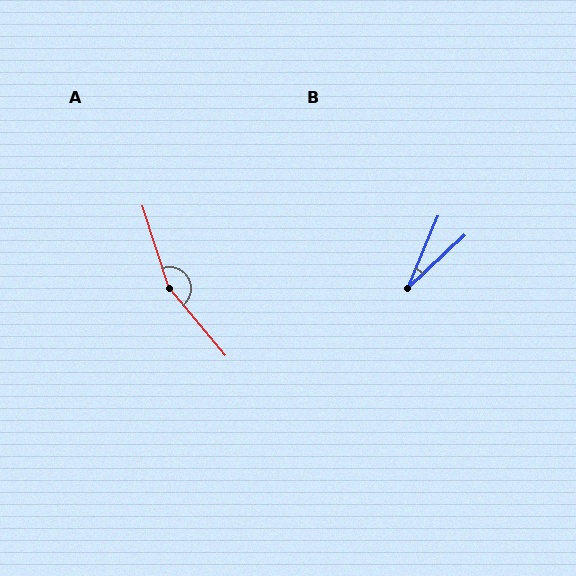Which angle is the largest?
A, at approximately 158 degrees.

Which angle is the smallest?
B, at approximately 24 degrees.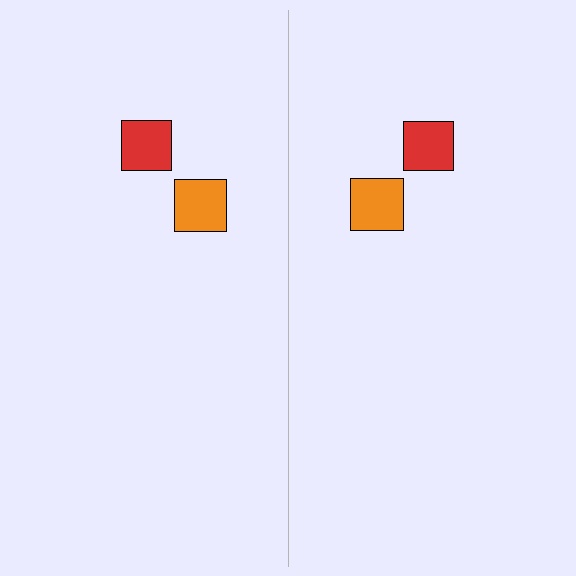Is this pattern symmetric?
Yes, this pattern has bilateral (reflection) symmetry.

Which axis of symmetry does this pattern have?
The pattern has a vertical axis of symmetry running through the center of the image.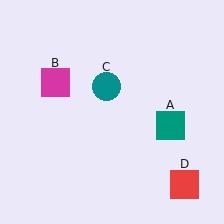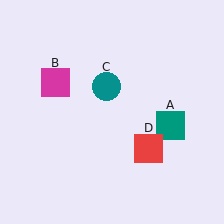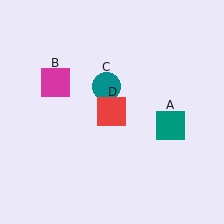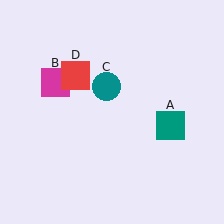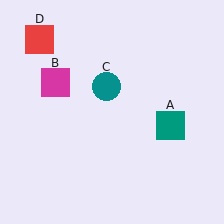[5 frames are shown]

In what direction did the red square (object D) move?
The red square (object D) moved up and to the left.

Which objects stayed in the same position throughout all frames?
Teal square (object A) and magenta square (object B) and teal circle (object C) remained stationary.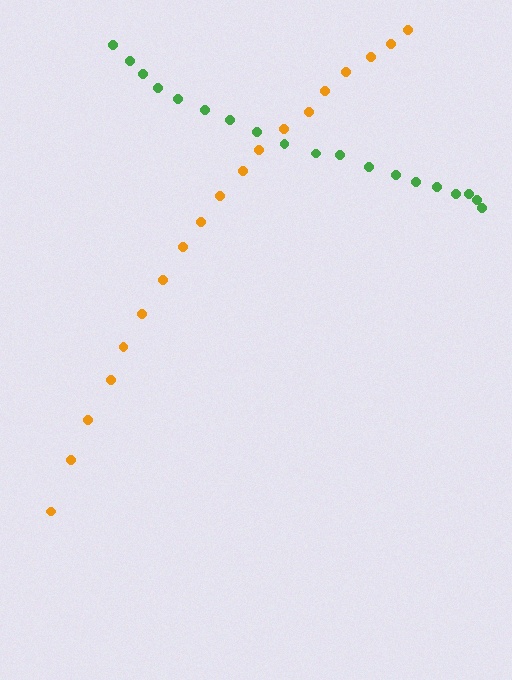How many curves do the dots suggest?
There are 2 distinct paths.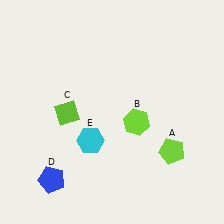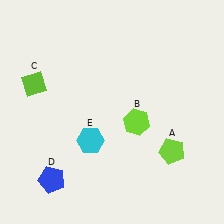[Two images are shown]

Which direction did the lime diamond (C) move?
The lime diamond (C) moved left.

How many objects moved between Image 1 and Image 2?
1 object moved between the two images.